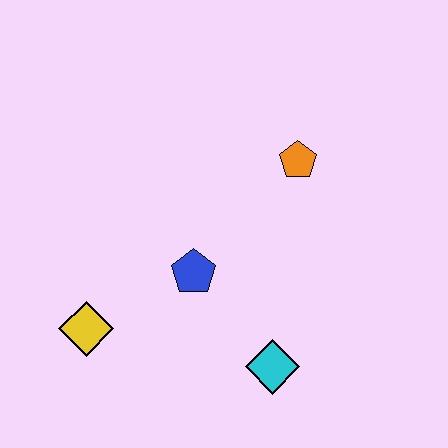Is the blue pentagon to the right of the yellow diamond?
Yes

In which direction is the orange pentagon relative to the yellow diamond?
The orange pentagon is to the right of the yellow diamond.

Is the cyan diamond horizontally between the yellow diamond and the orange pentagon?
Yes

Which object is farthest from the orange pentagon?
The yellow diamond is farthest from the orange pentagon.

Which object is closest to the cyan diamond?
The blue pentagon is closest to the cyan diamond.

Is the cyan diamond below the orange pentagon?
Yes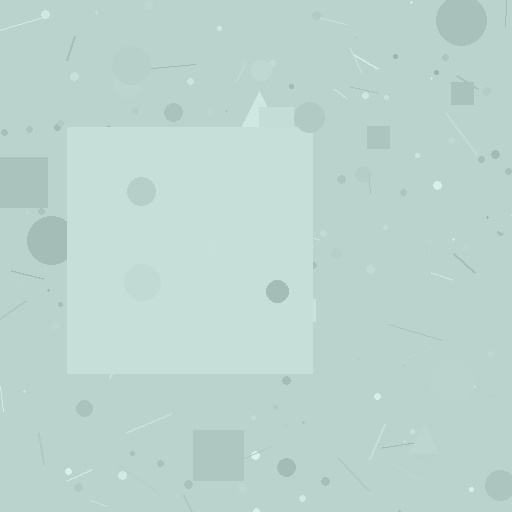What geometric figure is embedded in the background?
A square is embedded in the background.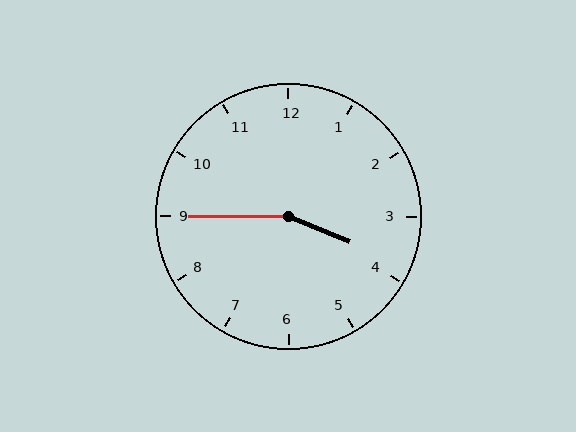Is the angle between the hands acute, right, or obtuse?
It is obtuse.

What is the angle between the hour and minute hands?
Approximately 158 degrees.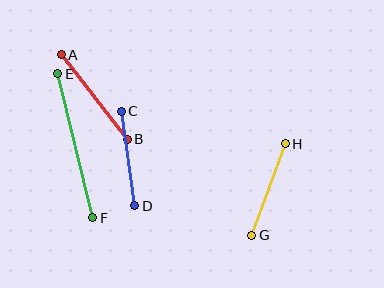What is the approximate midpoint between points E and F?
The midpoint is at approximately (75, 146) pixels.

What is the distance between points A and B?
The distance is approximately 107 pixels.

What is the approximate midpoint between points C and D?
The midpoint is at approximately (128, 158) pixels.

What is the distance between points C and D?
The distance is approximately 95 pixels.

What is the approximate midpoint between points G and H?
The midpoint is at approximately (269, 190) pixels.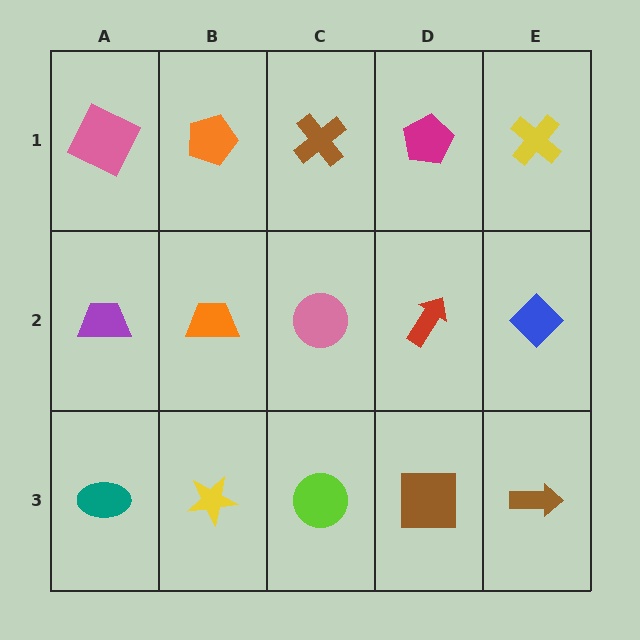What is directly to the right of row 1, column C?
A magenta pentagon.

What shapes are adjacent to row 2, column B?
An orange pentagon (row 1, column B), a yellow star (row 3, column B), a purple trapezoid (row 2, column A), a pink circle (row 2, column C).